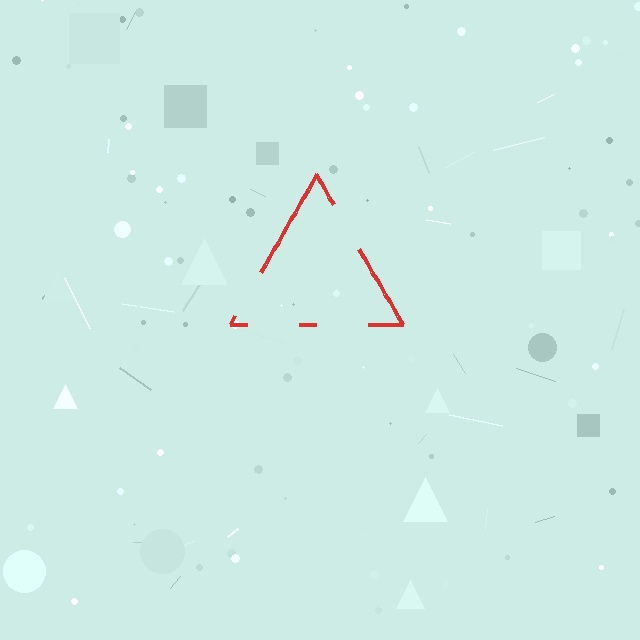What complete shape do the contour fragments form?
The contour fragments form a triangle.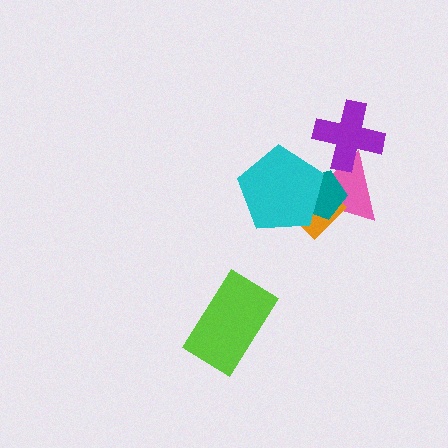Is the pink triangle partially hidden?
Yes, it is partially covered by another shape.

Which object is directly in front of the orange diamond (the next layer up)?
The teal pentagon is directly in front of the orange diamond.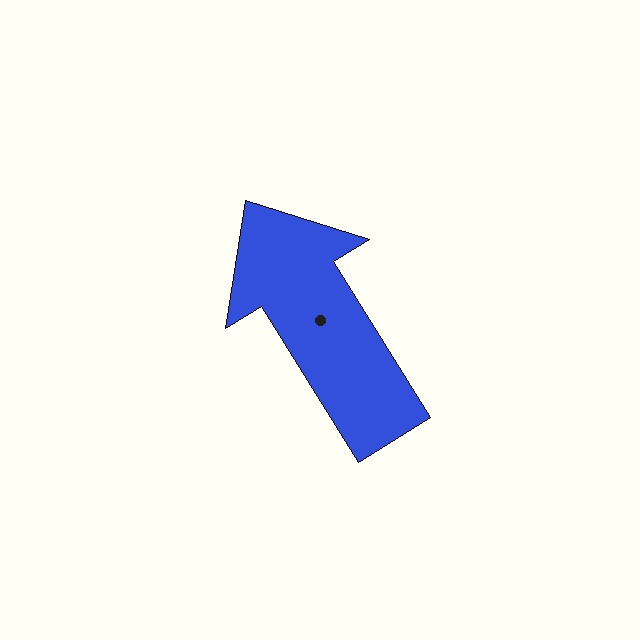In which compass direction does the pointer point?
Northwest.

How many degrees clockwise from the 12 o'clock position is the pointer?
Approximately 328 degrees.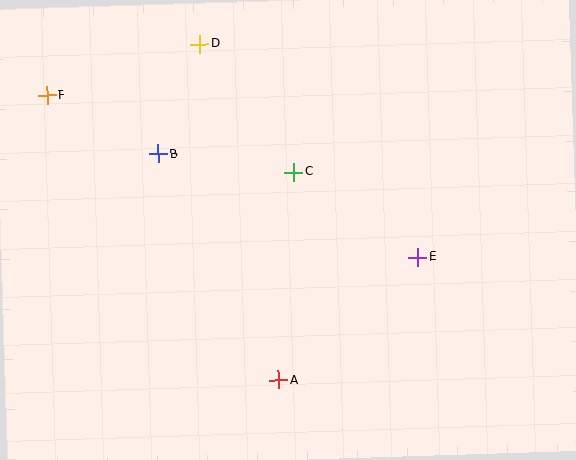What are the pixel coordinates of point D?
Point D is at (200, 44).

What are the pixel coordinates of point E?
Point E is at (418, 257).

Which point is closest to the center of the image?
Point C at (294, 172) is closest to the center.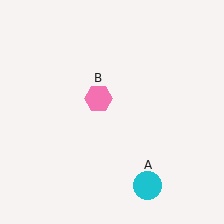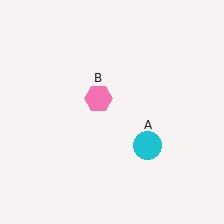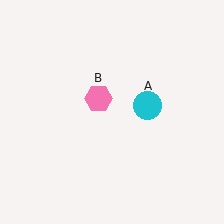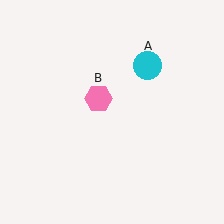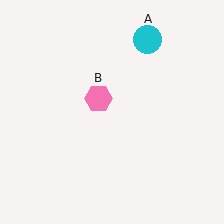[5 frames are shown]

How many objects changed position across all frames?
1 object changed position: cyan circle (object A).